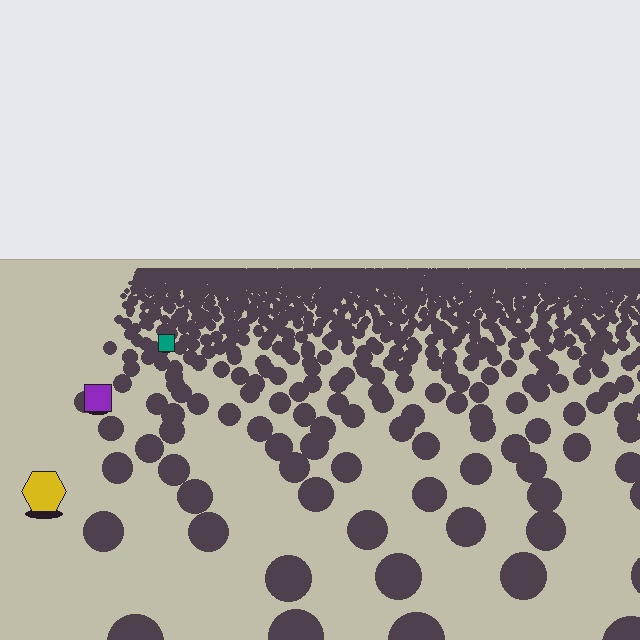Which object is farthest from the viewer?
The teal square is farthest from the viewer. It appears smaller and the ground texture around it is denser.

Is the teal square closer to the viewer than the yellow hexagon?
No. The yellow hexagon is closer — you can tell from the texture gradient: the ground texture is coarser near it.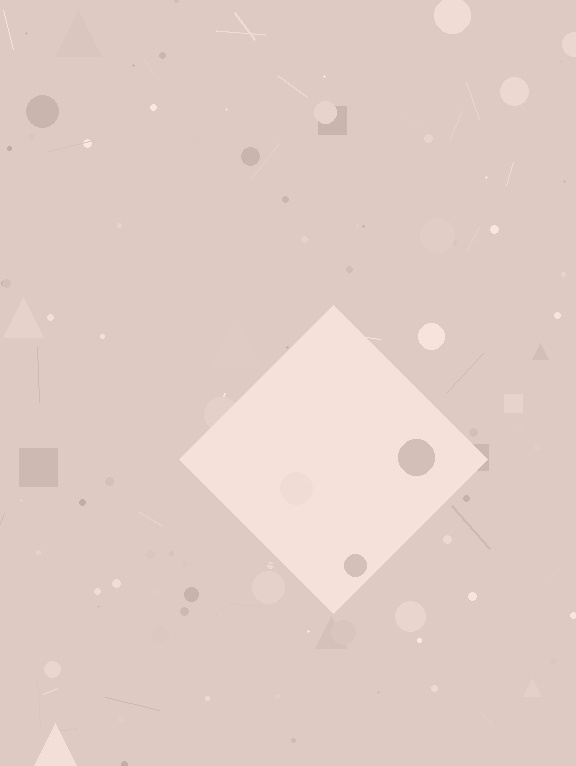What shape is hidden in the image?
A diamond is hidden in the image.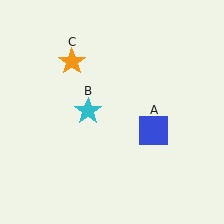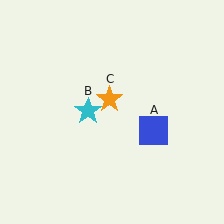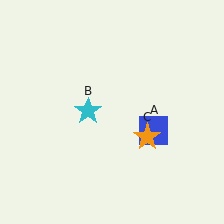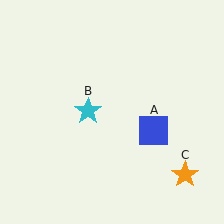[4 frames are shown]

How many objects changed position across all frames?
1 object changed position: orange star (object C).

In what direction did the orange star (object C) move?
The orange star (object C) moved down and to the right.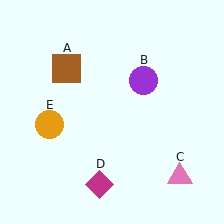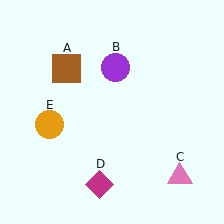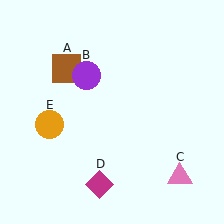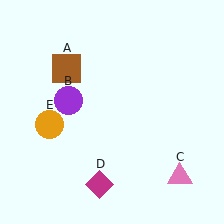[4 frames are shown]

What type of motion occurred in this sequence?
The purple circle (object B) rotated counterclockwise around the center of the scene.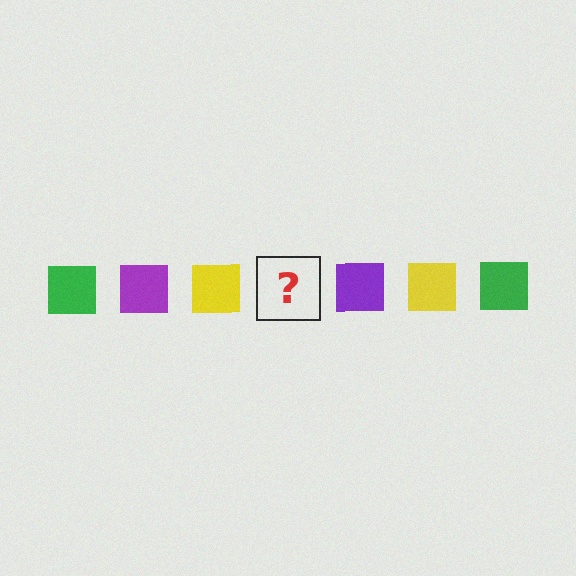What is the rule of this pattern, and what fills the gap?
The rule is that the pattern cycles through green, purple, yellow squares. The gap should be filled with a green square.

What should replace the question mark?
The question mark should be replaced with a green square.